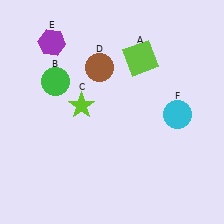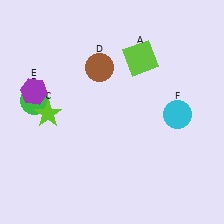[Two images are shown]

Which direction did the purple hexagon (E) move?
The purple hexagon (E) moved down.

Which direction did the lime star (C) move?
The lime star (C) moved left.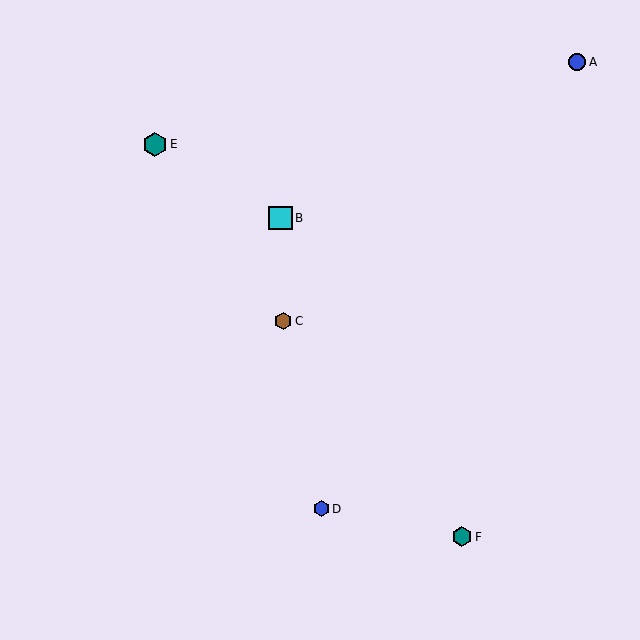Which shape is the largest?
The teal hexagon (labeled E) is the largest.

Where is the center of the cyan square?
The center of the cyan square is at (281, 218).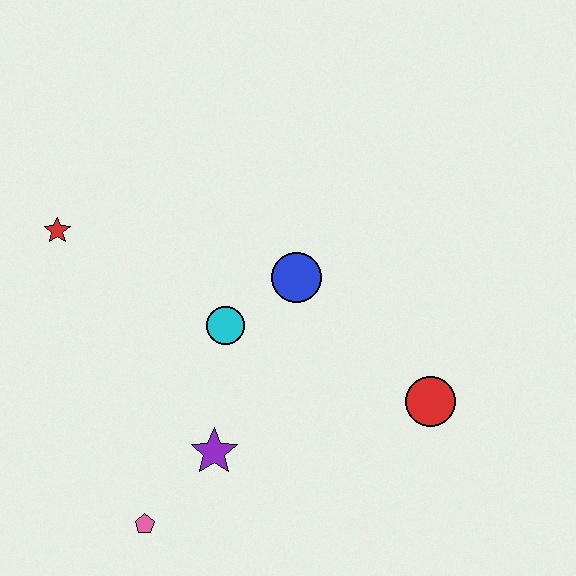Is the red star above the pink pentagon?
Yes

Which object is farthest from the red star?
The red circle is farthest from the red star.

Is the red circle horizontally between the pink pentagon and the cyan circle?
No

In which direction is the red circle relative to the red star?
The red circle is to the right of the red star.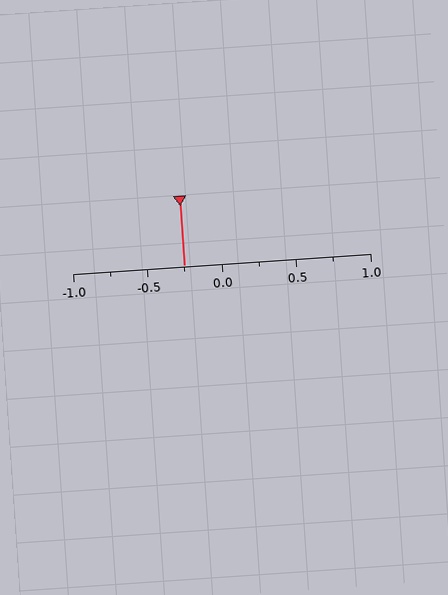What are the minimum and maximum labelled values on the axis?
The axis runs from -1.0 to 1.0.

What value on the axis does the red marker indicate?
The marker indicates approximately -0.25.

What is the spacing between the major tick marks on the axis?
The major ticks are spaced 0.5 apart.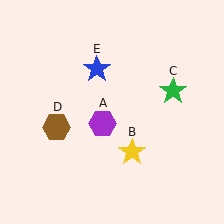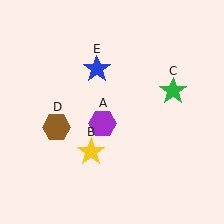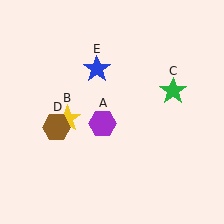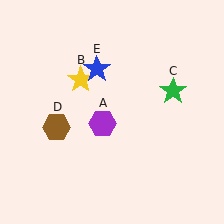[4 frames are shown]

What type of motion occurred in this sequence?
The yellow star (object B) rotated clockwise around the center of the scene.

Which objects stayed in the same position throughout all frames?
Purple hexagon (object A) and green star (object C) and brown hexagon (object D) and blue star (object E) remained stationary.